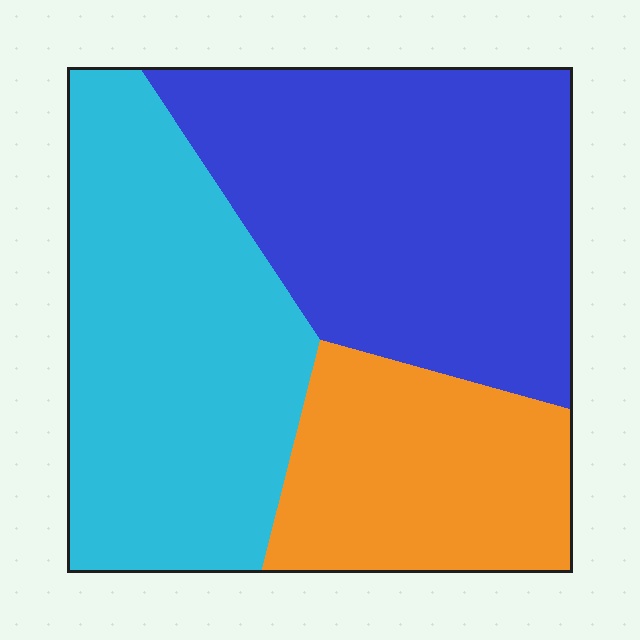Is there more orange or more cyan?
Cyan.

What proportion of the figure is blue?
Blue covers 40% of the figure.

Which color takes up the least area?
Orange, at roughly 20%.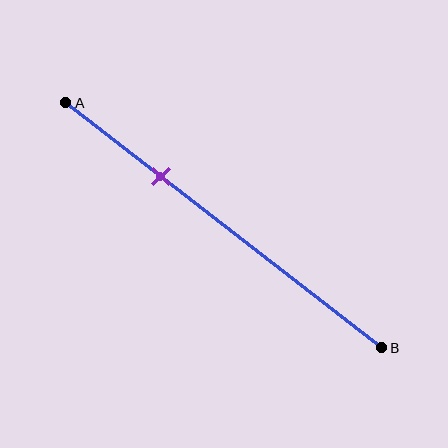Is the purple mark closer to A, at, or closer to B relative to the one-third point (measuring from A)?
The purple mark is closer to point A than the one-third point of segment AB.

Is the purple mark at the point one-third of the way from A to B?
No, the mark is at about 30% from A, not at the 33% one-third point.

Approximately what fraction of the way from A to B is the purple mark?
The purple mark is approximately 30% of the way from A to B.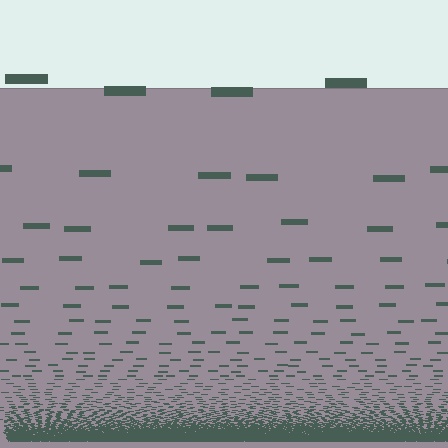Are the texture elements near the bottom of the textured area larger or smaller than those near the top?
Smaller. The gradient is inverted — elements near the bottom are smaller and denser.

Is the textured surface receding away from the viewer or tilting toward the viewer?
The surface appears to tilt toward the viewer. Texture elements get larger and sparser toward the top.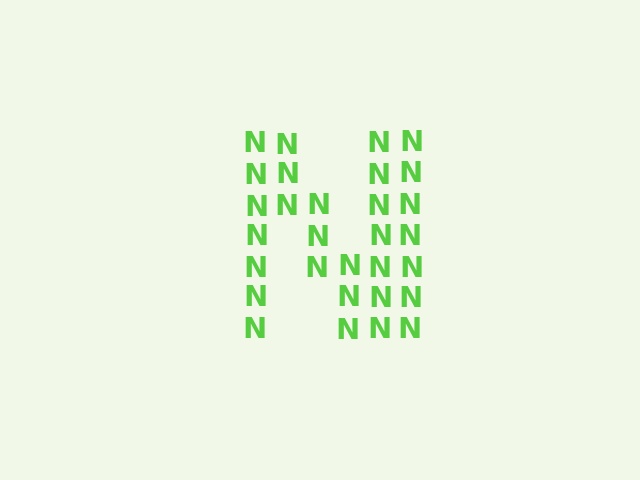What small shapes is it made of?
It is made of small letter N's.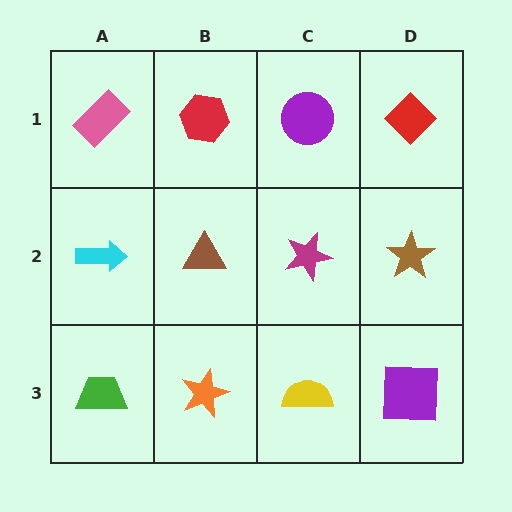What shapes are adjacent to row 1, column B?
A brown triangle (row 2, column B), a pink rectangle (row 1, column A), a purple circle (row 1, column C).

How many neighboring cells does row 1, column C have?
3.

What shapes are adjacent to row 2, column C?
A purple circle (row 1, column C), a yellow semicircle (row 3, column C), a brown triangle (row 2, column B), a brown star (row 2, column D).